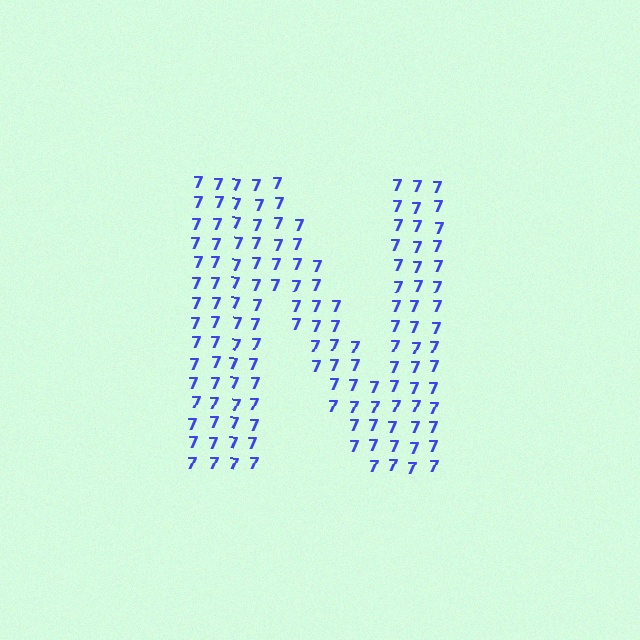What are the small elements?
The small elements are digit 7's.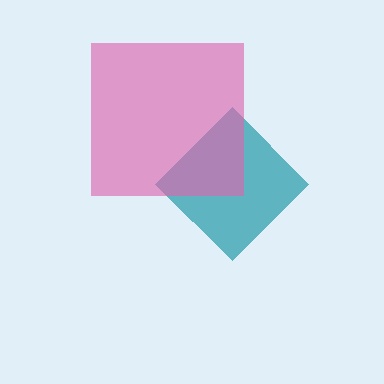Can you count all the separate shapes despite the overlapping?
Yes, there are 2 separate shapes.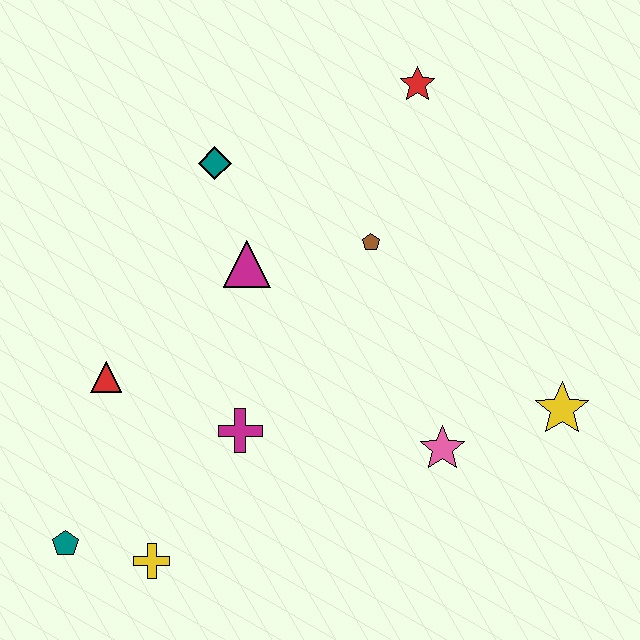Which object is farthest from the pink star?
The teal pentagon is farthest from the pink star.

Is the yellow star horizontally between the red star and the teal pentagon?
No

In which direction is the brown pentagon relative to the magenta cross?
The brown pentagon is above the magenta cross.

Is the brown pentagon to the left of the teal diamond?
No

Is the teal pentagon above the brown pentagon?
No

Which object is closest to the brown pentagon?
The magenta triangle is closest to the brown pentagon.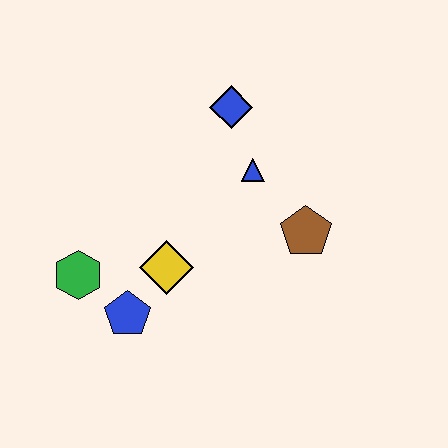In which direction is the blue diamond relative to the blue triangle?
The blue diamond is above the blue triangle.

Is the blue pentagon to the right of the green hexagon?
Yes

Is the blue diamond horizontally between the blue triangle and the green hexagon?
Yes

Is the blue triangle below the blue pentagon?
No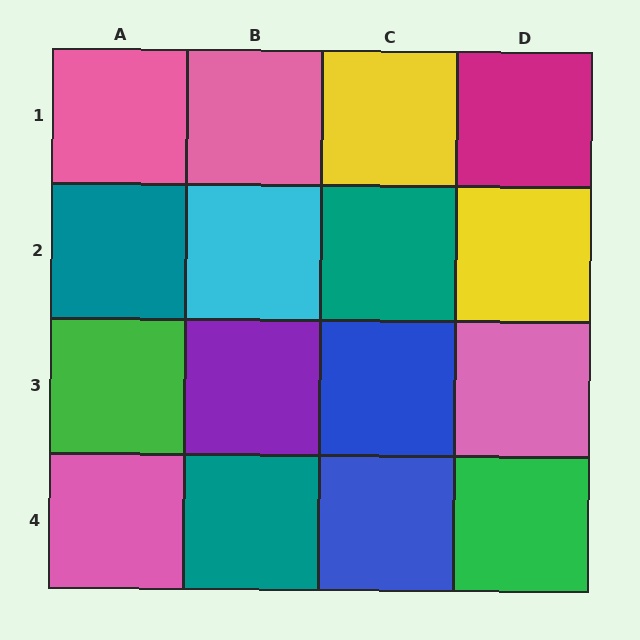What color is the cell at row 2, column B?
Cyan.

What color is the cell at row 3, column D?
Pink.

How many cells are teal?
3 cells are teal.